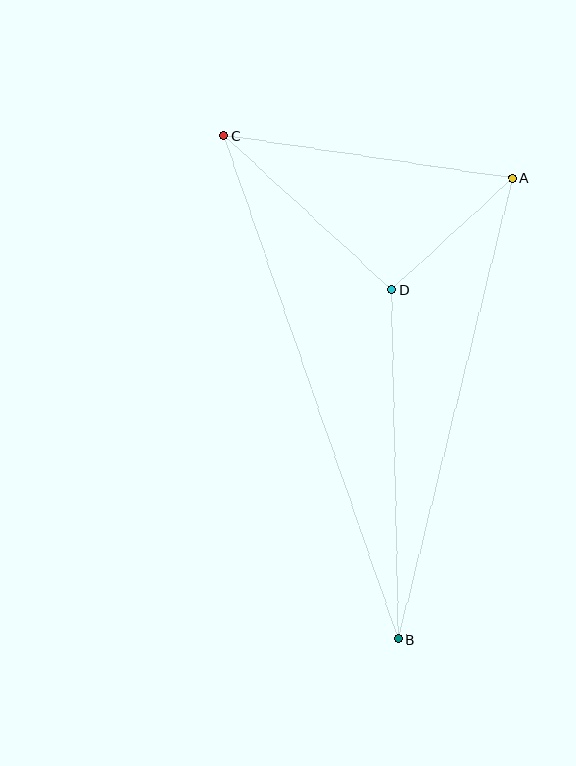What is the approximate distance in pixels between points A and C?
The distance between A and C is approximately 292 pixels.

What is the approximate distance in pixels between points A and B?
The distance between A and B is approximately 475 pixels.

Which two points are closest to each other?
Points A and D are closest to each other.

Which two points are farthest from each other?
Points B and C are farthest from each other.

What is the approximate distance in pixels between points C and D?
The distance between C and D is approximately 228 pixels.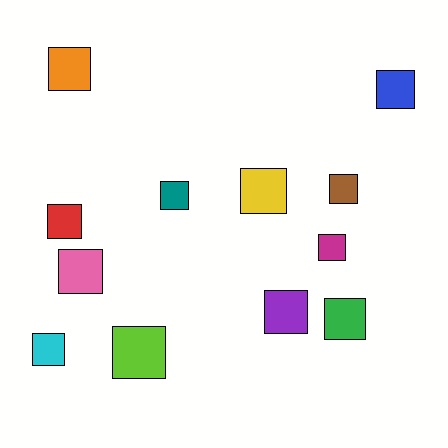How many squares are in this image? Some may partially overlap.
There are 12 squares.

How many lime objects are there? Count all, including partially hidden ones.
There is 1 lime object.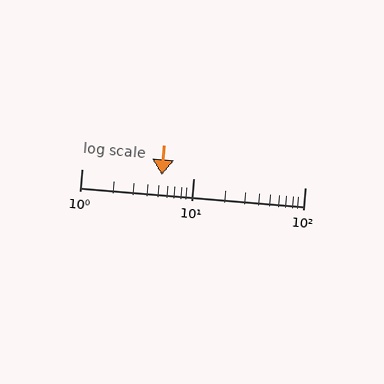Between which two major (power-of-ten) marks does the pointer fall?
The pointer is between 1 and 10.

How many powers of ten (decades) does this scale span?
The scale spans 2 decades, from 1 to 100.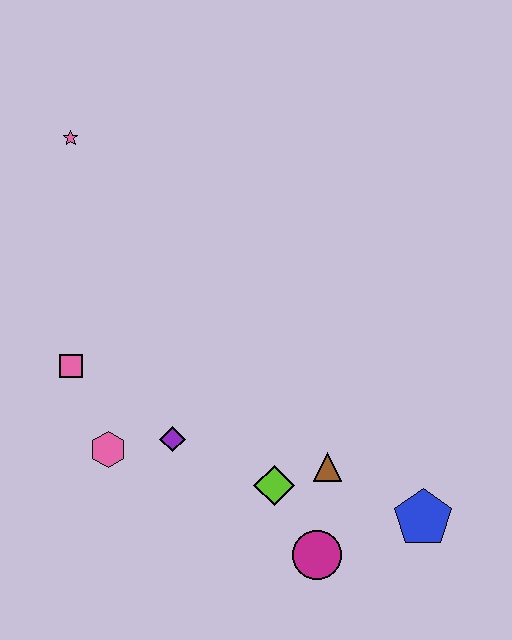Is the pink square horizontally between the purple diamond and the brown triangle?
No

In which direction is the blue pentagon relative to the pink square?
The blue pentagon is to the right of the pink square.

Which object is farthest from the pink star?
The blue pentagon is farthest from the pink star.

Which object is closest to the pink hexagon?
The purple diamond is closest to the pink hexagon.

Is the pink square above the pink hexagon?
Yes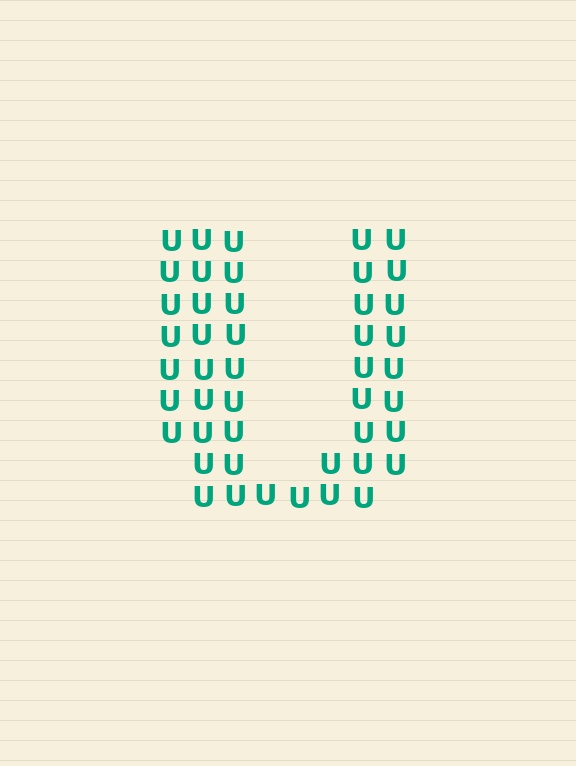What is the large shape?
The large shape is the letter U.